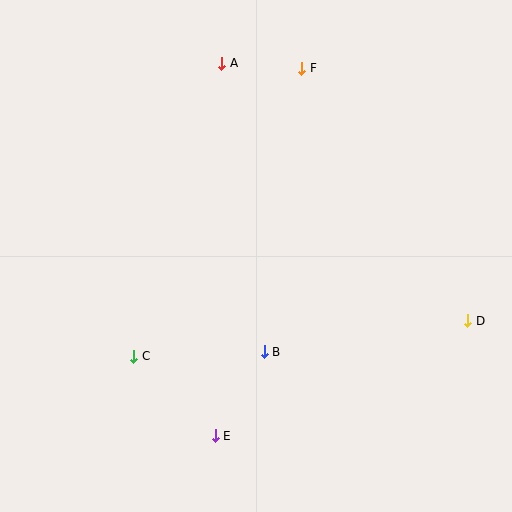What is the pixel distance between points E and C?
The distance between E and C is 114 pixels.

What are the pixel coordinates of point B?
Point B is at (264, 352).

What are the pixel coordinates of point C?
Point C is at (134, 356).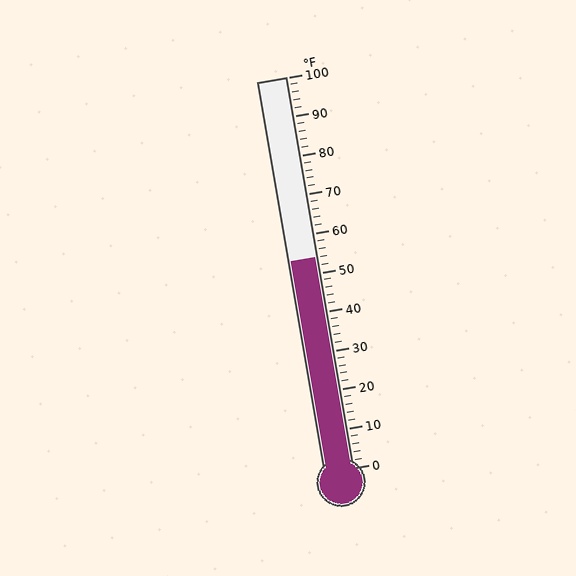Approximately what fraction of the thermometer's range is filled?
The thermometer is filled to approximately 55% of its range.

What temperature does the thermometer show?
The thermometer shows approximately 54°F.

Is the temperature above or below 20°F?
The temperature is above 20°F.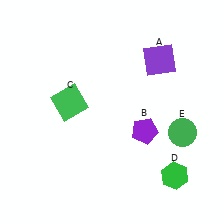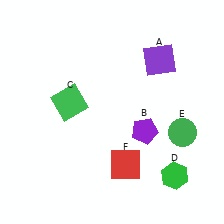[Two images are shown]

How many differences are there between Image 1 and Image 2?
There is 1 difference between the two images.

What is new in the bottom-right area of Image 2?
A red square (F) was added in the bottom-right area of Image 2.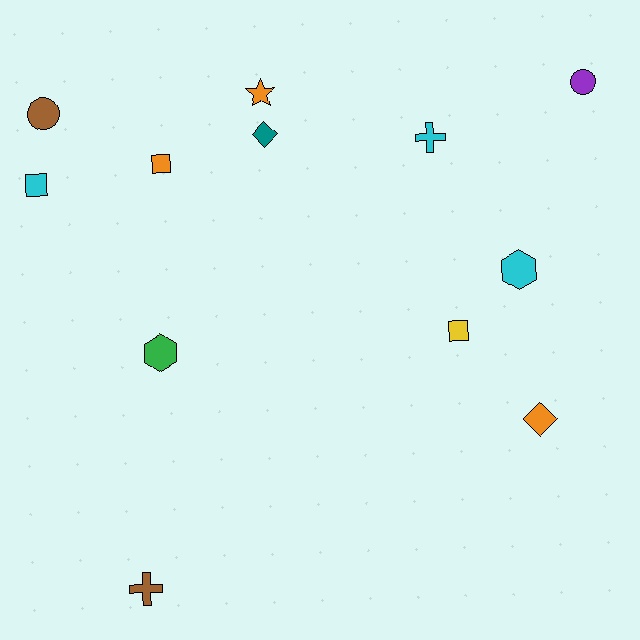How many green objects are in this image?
There is 1 green object.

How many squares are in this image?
There are 3 squares.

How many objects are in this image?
There are 12 objects.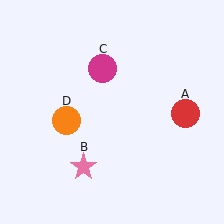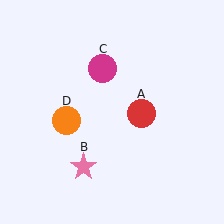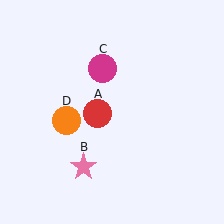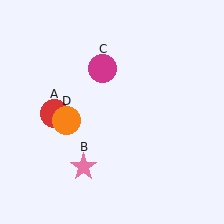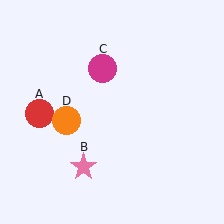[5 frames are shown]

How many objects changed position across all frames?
1 object changed position: red circle (object A).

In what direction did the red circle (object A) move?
The red circle (object A) moved left.